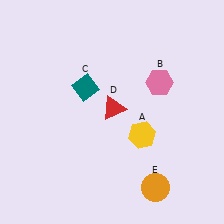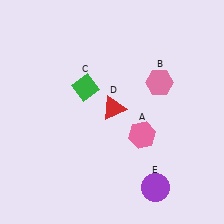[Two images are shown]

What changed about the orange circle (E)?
In Image 1, E is orange. In Image 2, it changed to purple.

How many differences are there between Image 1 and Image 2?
There are 3 differences between the two images.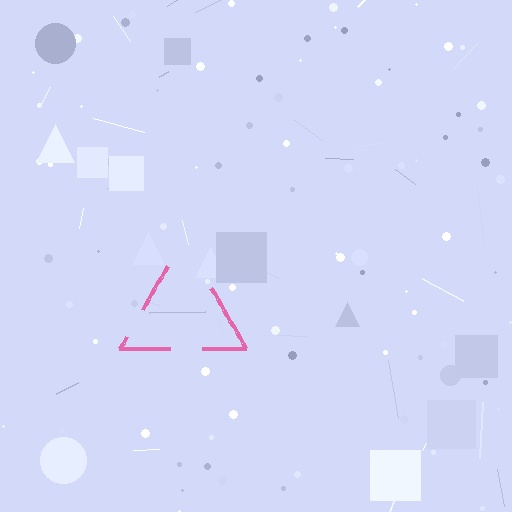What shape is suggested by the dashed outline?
The dashed outline suggests a triangle.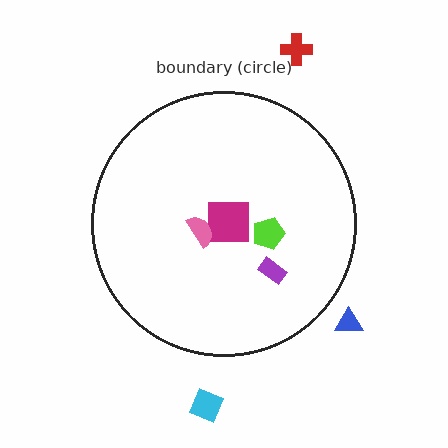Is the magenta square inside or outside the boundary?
Inside.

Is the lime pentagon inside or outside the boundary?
Inside.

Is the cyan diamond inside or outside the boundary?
Outside.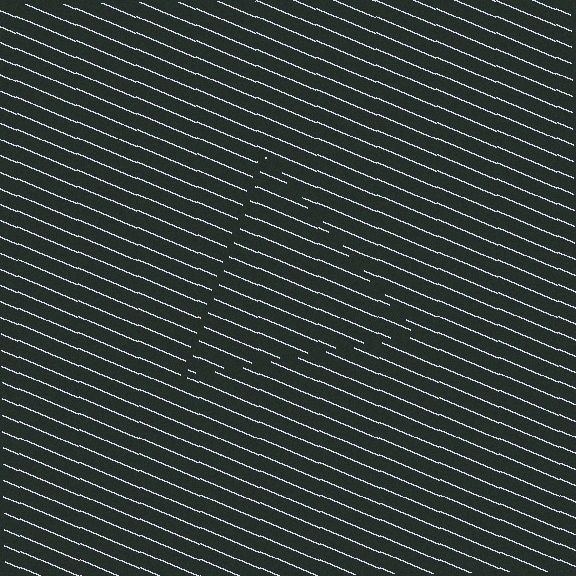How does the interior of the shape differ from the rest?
The interior of the shape contains the same grating, shifted by half a period — the contour is defined by the phase discontinuity where line-ends from the inner and outer gratings abut.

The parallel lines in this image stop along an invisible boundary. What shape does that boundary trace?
An illusory triangle. The interior of the shape contains the same grating, shifted by half a period — the contour is defined by the phase discontinuity where line-ends from the inner and outer gratings abut.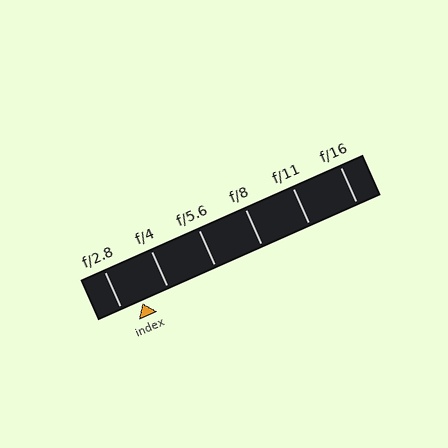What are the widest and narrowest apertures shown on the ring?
The widest aperture shown is f/2.8 and the narrowest is f/16.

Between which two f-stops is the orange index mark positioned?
The index mark is between f/2.8 and f/4.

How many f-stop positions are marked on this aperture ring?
There are 6 f-stop positions marked.